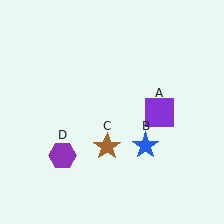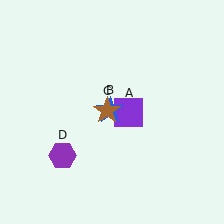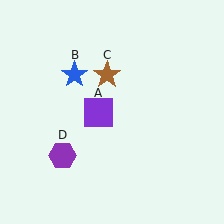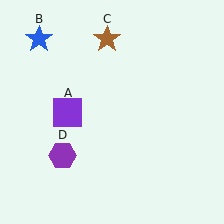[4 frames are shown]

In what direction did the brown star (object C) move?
The brown star (object C) moved up.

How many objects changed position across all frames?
3 objects changed position: purple square (object A), blue star (object B), brown star (object C).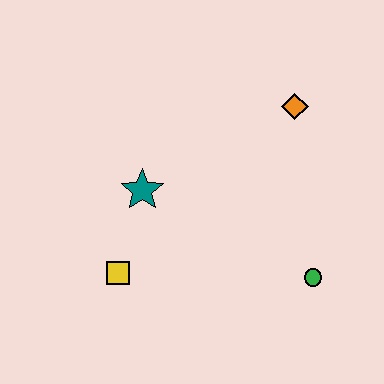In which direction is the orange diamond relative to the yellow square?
The orange diamond is to the right of the yellow square.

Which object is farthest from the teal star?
The green circle is farthest from the teal star.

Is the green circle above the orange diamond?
No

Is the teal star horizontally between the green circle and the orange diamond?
No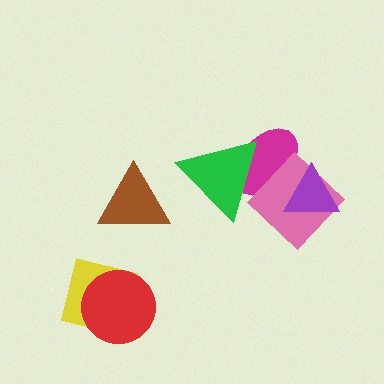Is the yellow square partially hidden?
Yes, it is partially covered by another shape.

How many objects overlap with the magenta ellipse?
3 objects overlap with the magenta ellipse.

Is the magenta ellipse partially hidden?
Yes, it is partially covered by another shape.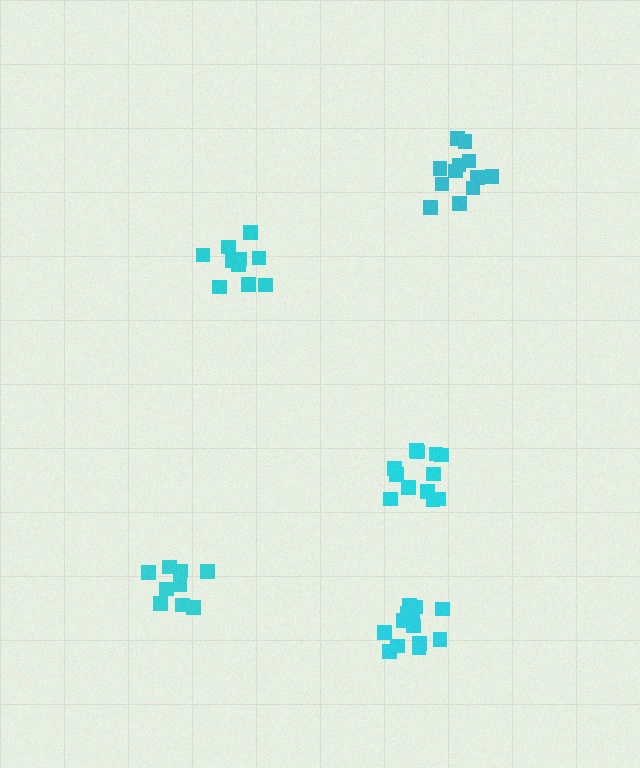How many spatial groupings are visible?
There are 5 spatial groupings.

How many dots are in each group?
Group 1: 12 dots, Group 2: 10 dots, Group 3: 10 dots, Group 4: 12 dots, Group 5: 13 dots (57 total).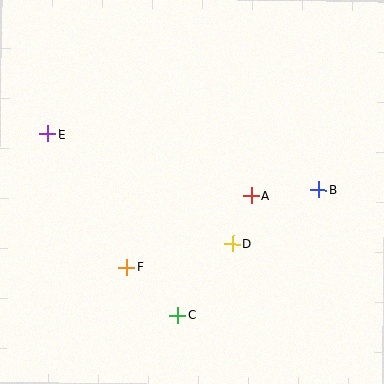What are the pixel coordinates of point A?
Point A is at (251, 195).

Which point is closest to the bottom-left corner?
Point F is closest to the bottom-left corner.